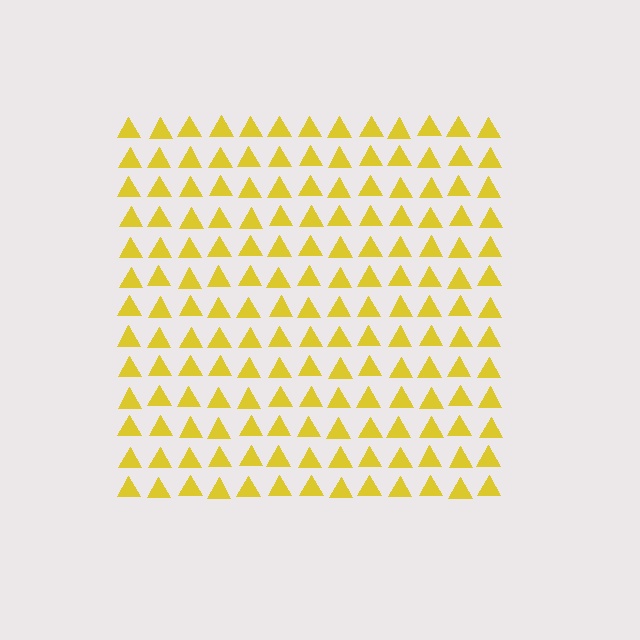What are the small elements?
The small elements are triangles.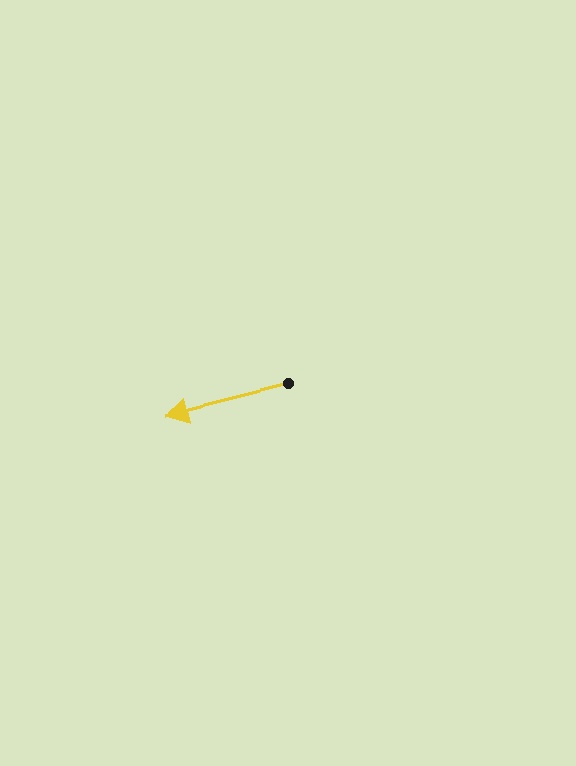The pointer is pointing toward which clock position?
Roughly 9 o'clock.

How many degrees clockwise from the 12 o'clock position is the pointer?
Approximately 256 degrees.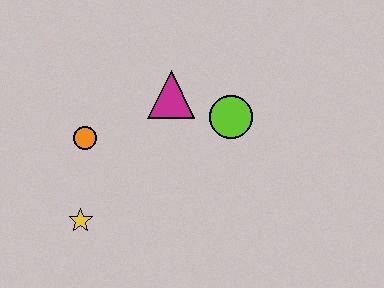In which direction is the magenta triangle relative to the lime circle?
The magenta triangle is to the left of the lime circle.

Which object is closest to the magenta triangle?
The lime circle is closest to the magenta triangle.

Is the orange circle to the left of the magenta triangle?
Yes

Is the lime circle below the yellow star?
No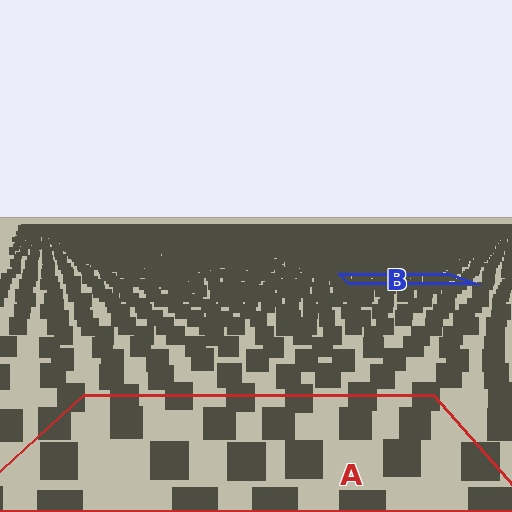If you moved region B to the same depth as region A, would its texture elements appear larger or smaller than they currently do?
They would appear larger. At a closer depth, the same texture elements are projected at a bigger on-screen size.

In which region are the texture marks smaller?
The texture marks are smaller in region B, because it is farther away.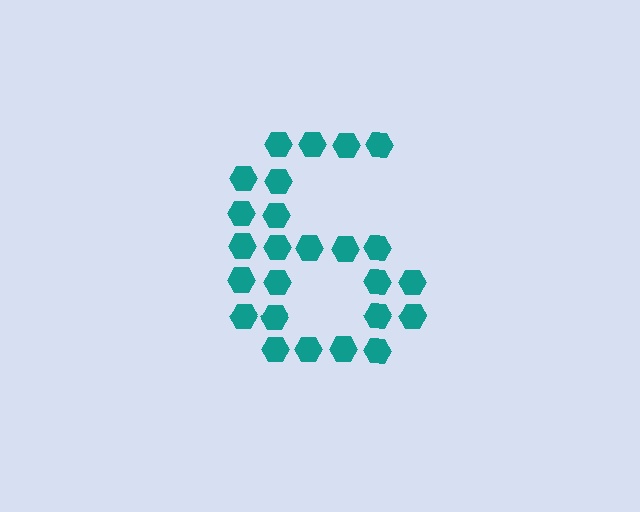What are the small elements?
The small elements are hexagons.